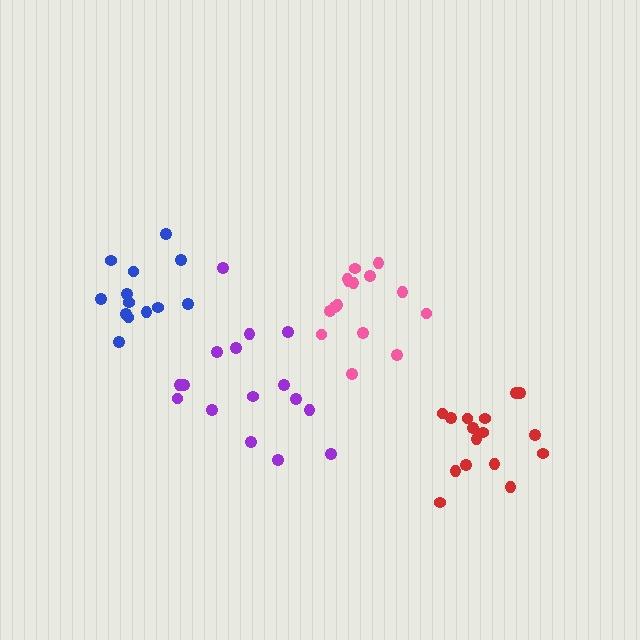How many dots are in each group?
Group 1: 15 dots, Group 2: 16 dots, Group 3: 13 dots, Group 4: 16 dots (60 total).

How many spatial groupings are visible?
There are 4 spatial groupings.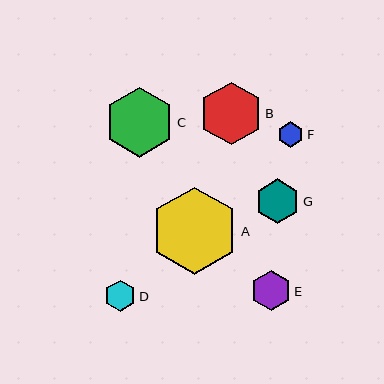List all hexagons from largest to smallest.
From largest to smallest: A, C, B, G, E, D, F.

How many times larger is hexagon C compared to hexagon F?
Hexagon C is approximately 2.8 times the size of hexagon F.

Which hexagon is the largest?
Hexagon A is the largest with a size of approximately 88 pixels.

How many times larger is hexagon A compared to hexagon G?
Hexagon A is approximately 2.0 times the size of hexagon G.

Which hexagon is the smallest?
Hexagon F is the smallest with a size of approximately 25 pixels.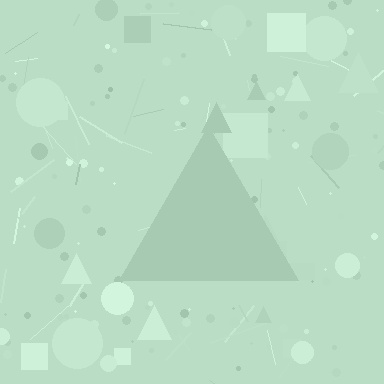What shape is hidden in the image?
A triangle is hidden in the image.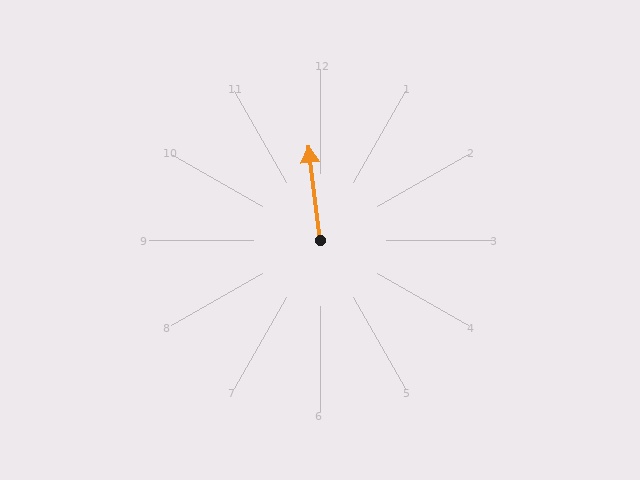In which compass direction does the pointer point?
North.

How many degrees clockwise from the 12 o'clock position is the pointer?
Approximately 353 degrees.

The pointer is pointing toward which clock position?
Roughly 12 o'clock.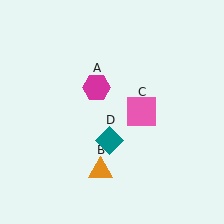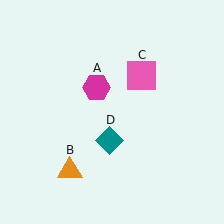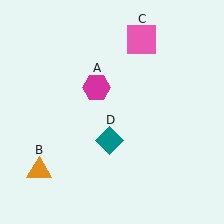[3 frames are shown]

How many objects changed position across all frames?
2 objects changed position: orange triangle (object B), pink square (object C).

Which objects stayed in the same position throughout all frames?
Magenta hexagon (object A) and teal diamond (object D) remained stationary.